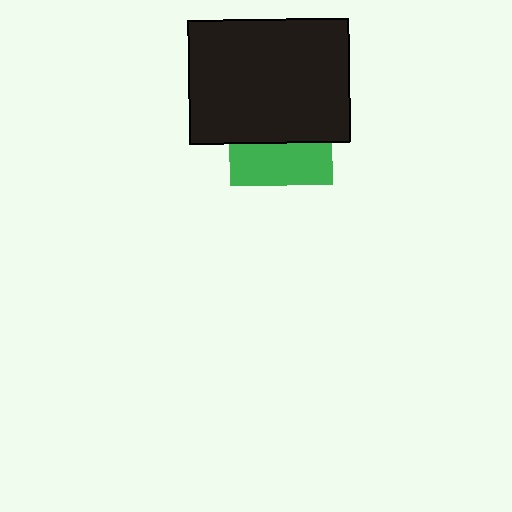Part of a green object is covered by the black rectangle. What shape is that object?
It is a square.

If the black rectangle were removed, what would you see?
You would see the complete green square.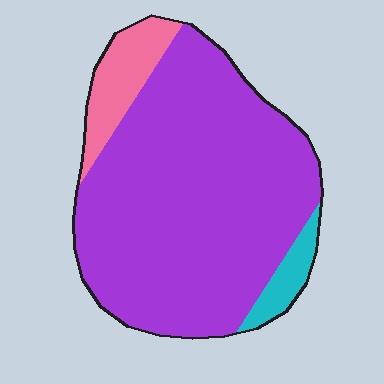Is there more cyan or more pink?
Pink.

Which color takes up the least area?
Cyan, at roughly 5%.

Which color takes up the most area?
Purple, at roughly 85%.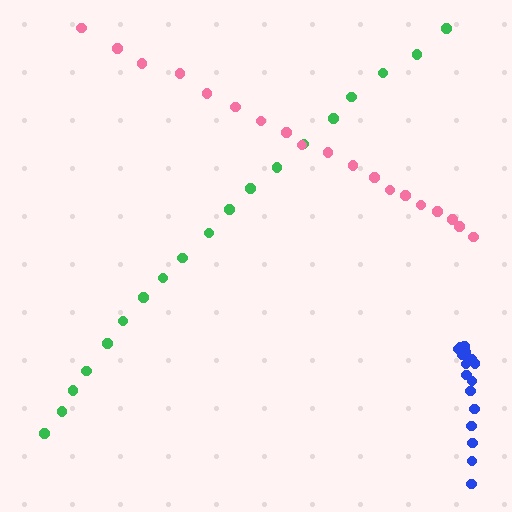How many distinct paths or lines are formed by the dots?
There are 3 distinct paths.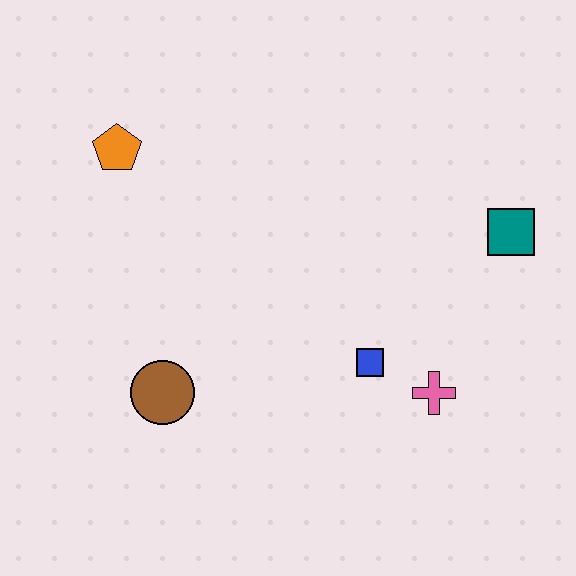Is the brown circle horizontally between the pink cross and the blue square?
No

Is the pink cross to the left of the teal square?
Yes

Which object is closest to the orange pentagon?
The brown circle is closest to the orange pentagon.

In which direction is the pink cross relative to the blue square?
The pink cross is to the right of the blue square.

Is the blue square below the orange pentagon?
Yes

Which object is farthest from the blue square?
The orange pentagon is farthest from the blue square.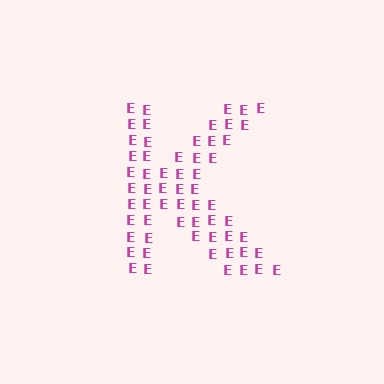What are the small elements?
The small elements are letter E's.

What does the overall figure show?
The overall figure shows the letter K.